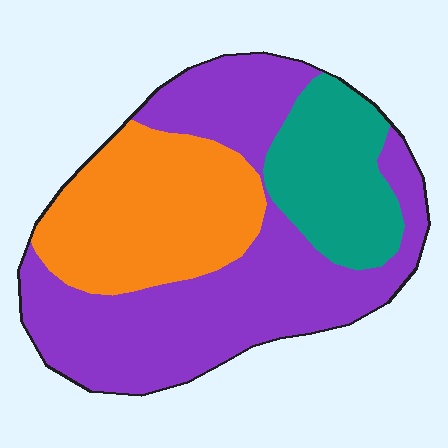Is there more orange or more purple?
Purple.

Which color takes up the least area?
Teal, at roughly 20%.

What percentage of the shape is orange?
Orange covers 29% of the shape.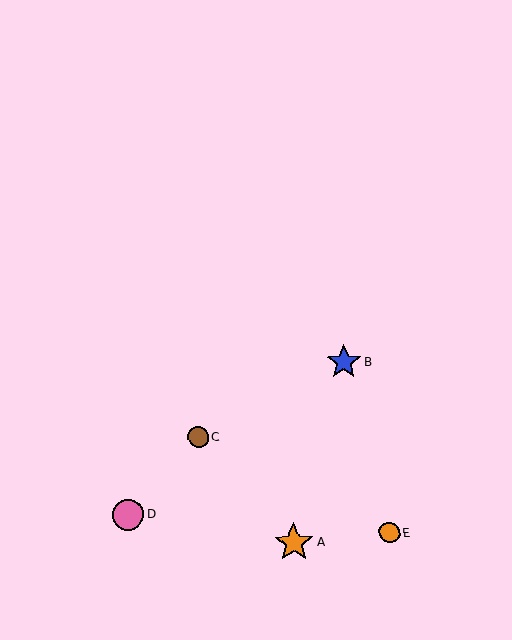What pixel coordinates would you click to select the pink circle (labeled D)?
Click at (128, 514) to select the pink circle D.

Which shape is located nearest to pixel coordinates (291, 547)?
The orange star (labeled A) at (294, 543) is nearest to that location.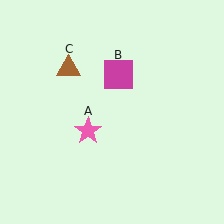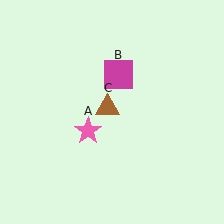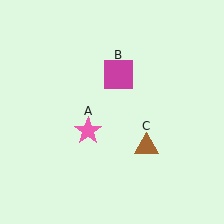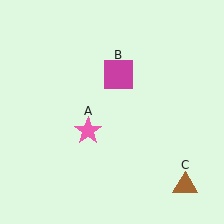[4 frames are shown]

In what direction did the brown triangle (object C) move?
The brown triangle (object C) moved down and to the right.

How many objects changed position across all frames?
1 object changed position: brown triangle (object C).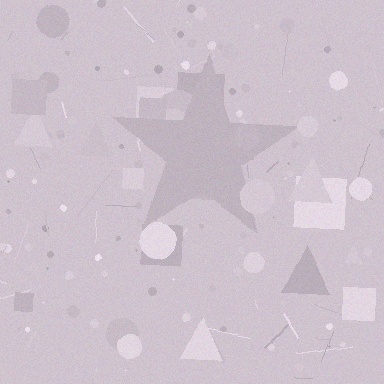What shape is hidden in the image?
A star is hidden in the image.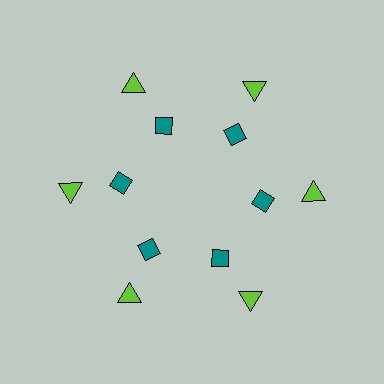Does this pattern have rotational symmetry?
Yes, this pattern has 6-fold rotational symmetry. It looks the same after rotating 60 degrees around the center.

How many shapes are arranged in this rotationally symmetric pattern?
There are 12 shapes, arranged in 6 groups of 2.